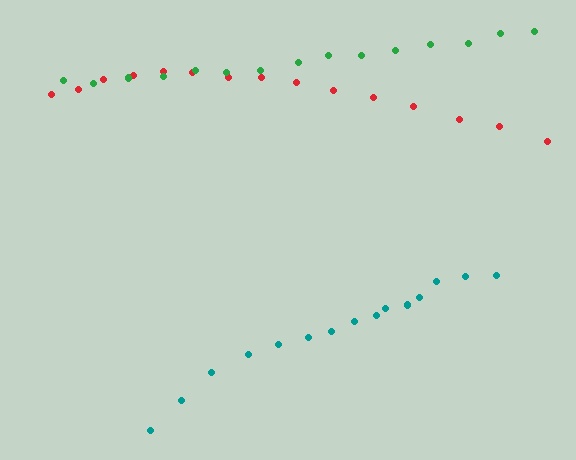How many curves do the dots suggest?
There are 3 distinct paths.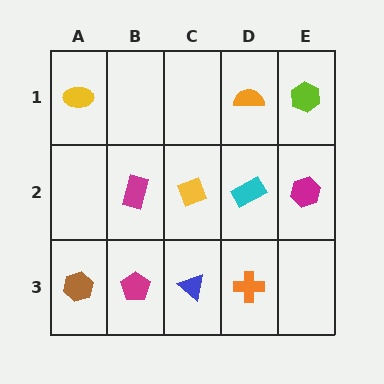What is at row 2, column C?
A yellow diamond.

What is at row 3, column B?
A magenta pentagon.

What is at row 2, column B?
A magenta rectangle.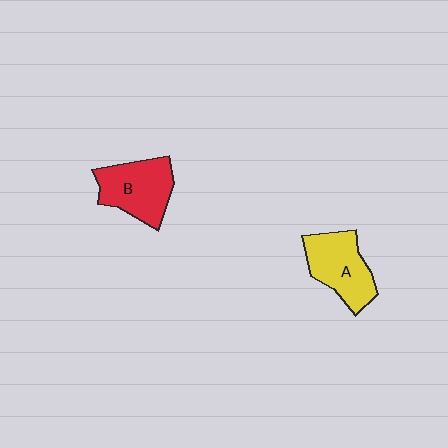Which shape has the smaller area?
Shape A (yellow).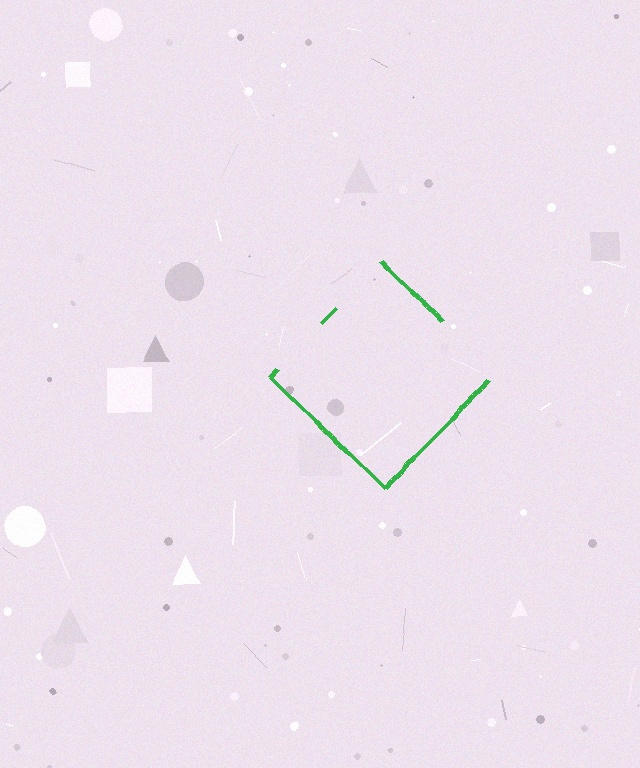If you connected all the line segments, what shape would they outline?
They would outline a diamond.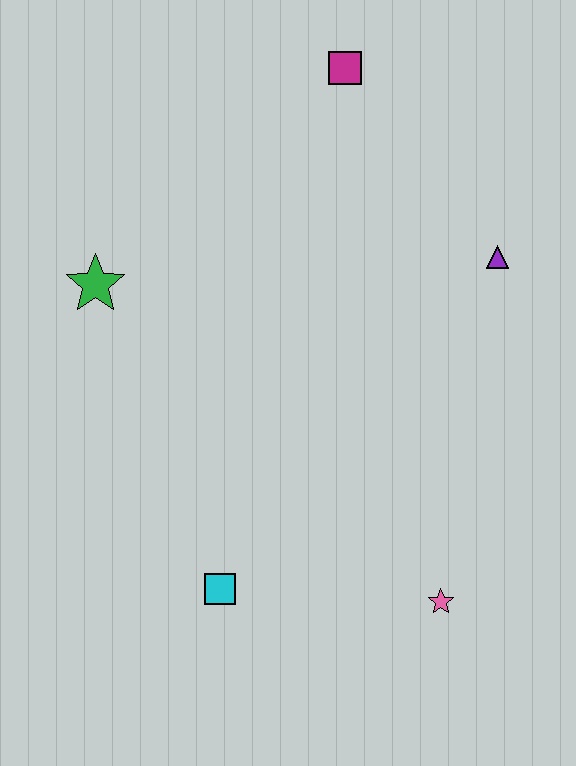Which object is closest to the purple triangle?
The magenta square is closest to the purple triangle.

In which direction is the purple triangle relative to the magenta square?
The purple triangle is below the magenta square.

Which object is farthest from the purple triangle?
The cyan square is farthest from the purple triangle.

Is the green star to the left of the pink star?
Yes